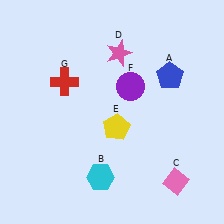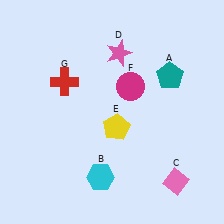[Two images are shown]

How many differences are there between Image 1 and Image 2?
There are 2 differences between the two images.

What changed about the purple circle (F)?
In Image 1, F is purple. In Image 2, it changed to magenta.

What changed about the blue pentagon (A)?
In Image 1, A is blue. In Image 2, it changed to teal.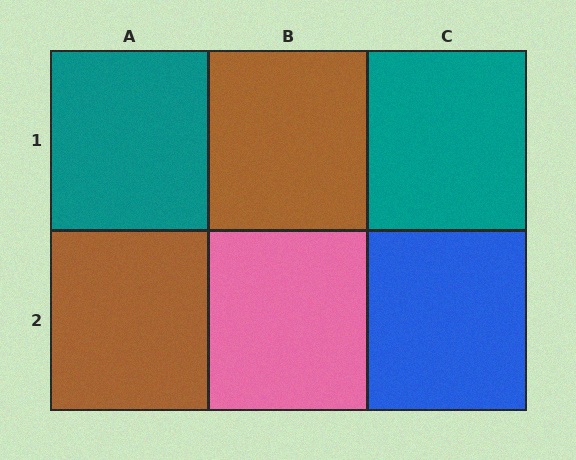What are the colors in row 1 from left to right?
Teal, brown, teal.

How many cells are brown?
2 cells are brown.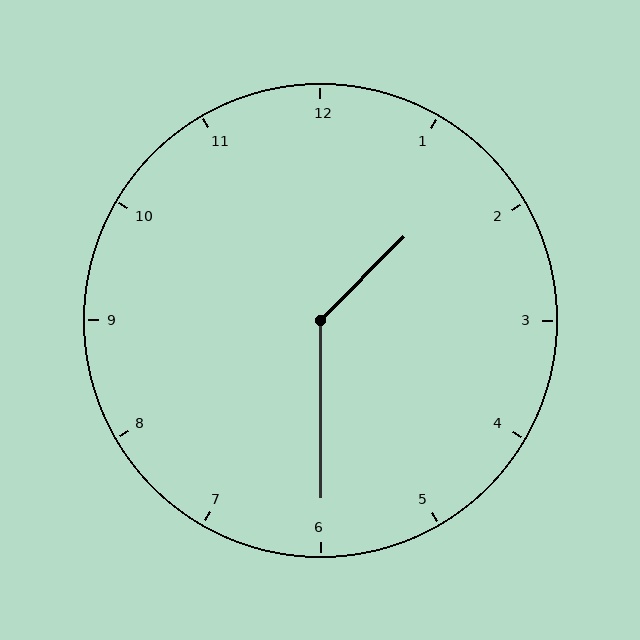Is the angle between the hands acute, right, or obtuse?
It is obtuse.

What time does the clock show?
1:30.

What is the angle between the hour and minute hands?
Approximately 135 degrees.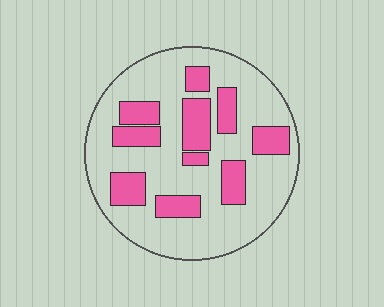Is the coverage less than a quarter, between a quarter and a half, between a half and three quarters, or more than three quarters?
Between a quarter and a half.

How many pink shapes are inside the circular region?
10.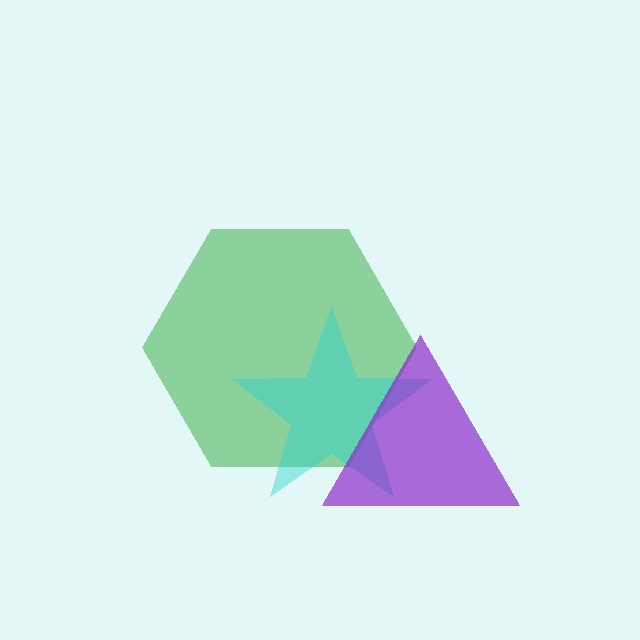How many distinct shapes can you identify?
There are 3 distinct shapes: a green hexagon, a cyan star, a purple triangle.